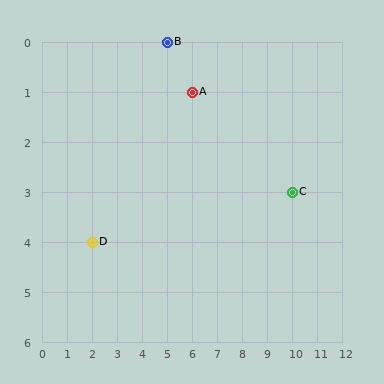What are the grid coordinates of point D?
Point D is at grid coordinates (2, 4).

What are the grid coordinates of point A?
Point A is at grid coordinates (6, 1).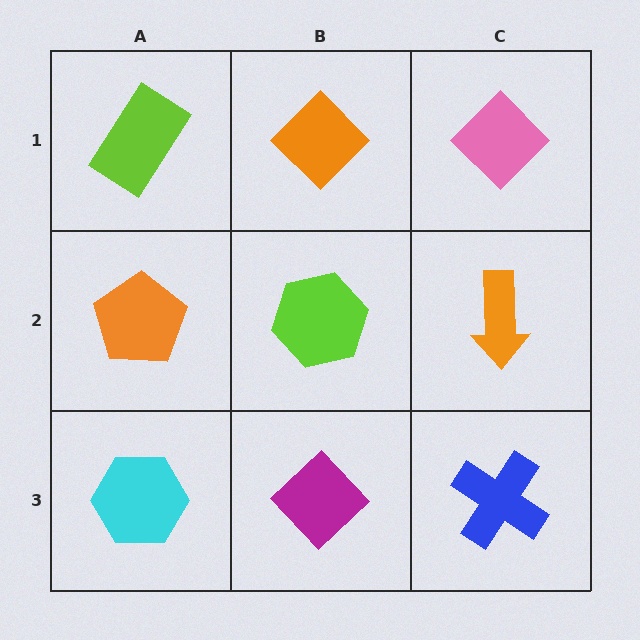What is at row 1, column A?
A lime rectangle.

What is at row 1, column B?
An orange diamond.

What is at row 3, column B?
A magenta diamond.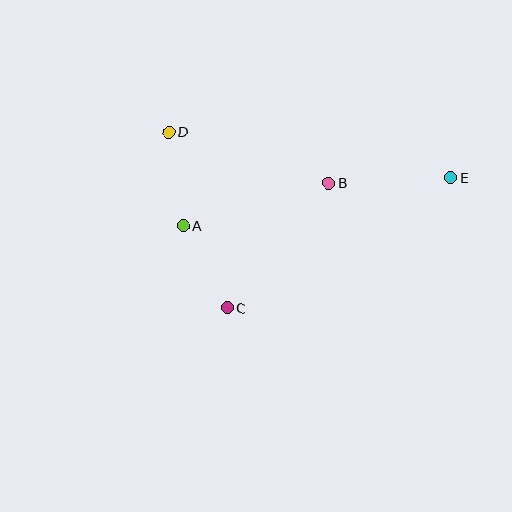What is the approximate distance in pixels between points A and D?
The distance between A and D is approximately 95 pixels.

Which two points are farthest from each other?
Points D and E are farthest from each other.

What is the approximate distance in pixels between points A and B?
The distance between A and B is approximately 152 pixels.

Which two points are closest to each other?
Points A and C are closest to each other.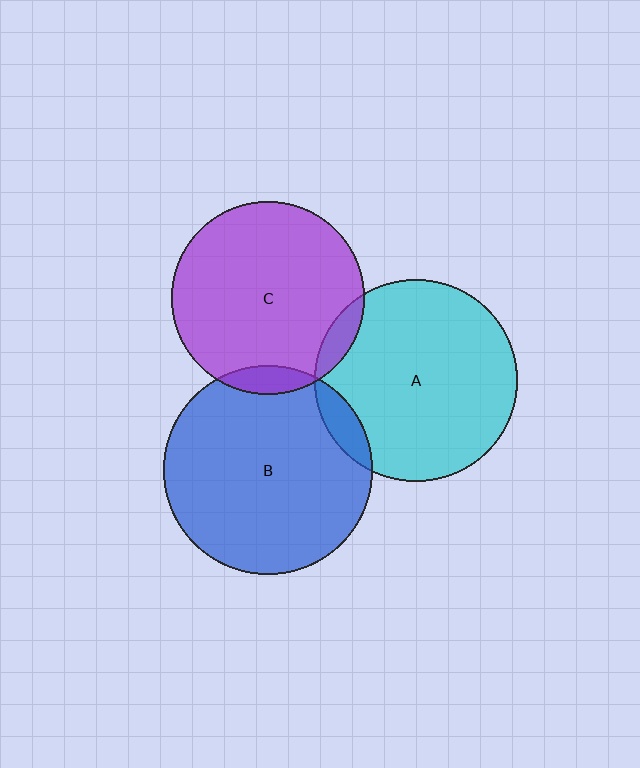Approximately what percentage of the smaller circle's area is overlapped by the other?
Approximately 10%.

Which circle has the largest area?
Circle B (blue).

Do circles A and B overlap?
Yes.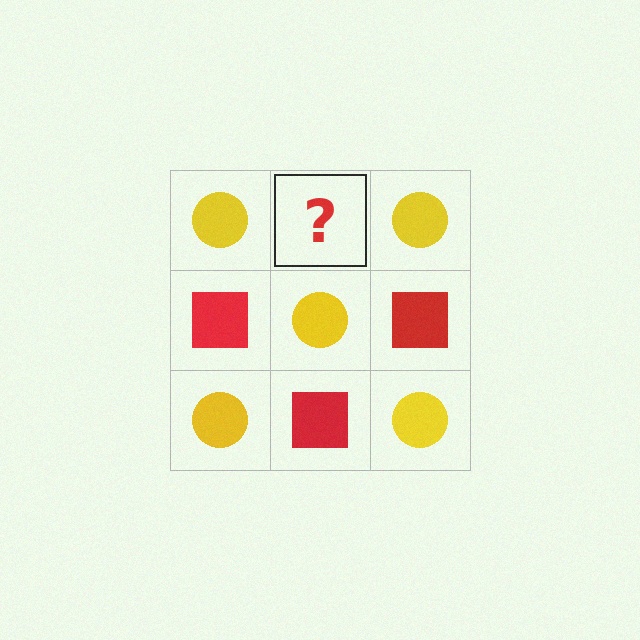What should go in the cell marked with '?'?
The missing cell should contain a red square.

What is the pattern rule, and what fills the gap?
The rule is that it alternates yellow circle and red square in a checkerboard pattern. The gap should be filled with a red square.